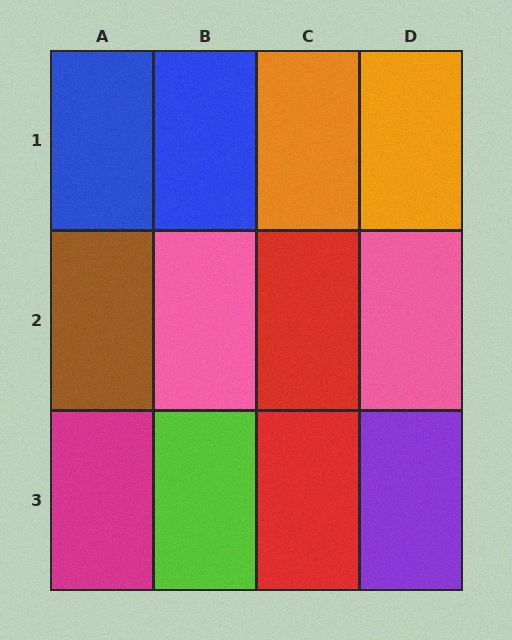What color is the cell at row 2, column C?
Red.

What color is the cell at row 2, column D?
Pink.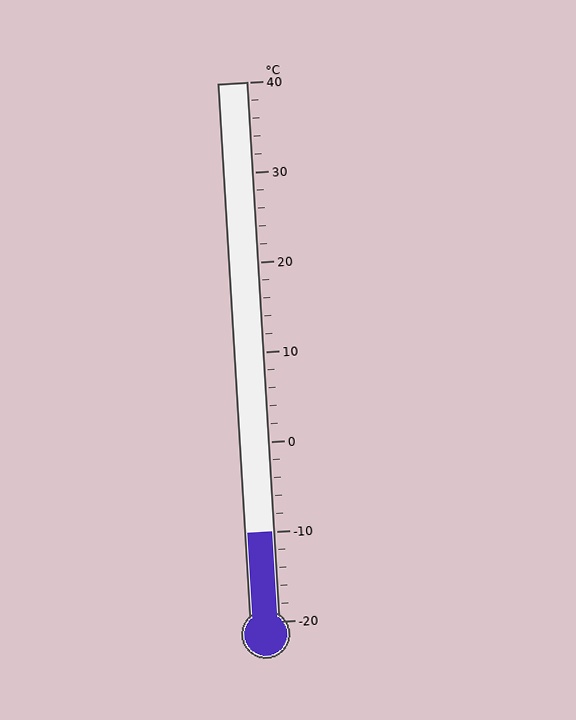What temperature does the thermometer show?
The thermometer shows approximately -10°C.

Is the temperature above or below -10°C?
The temperature is at -10°C.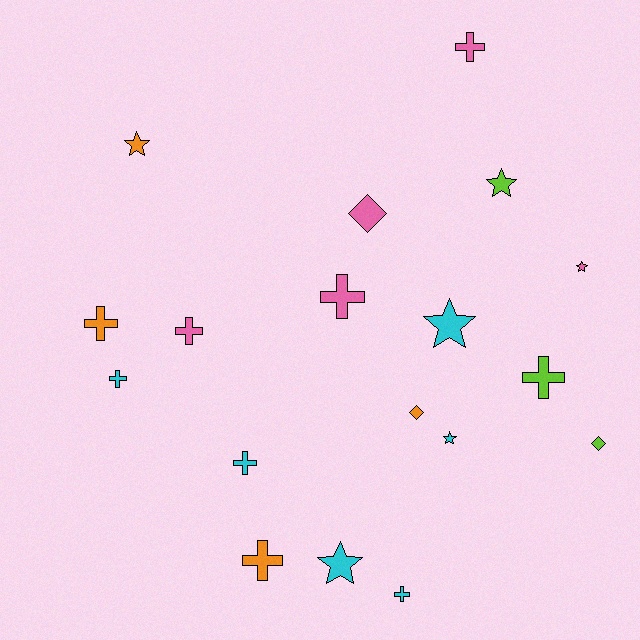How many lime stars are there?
There is 1 lime star.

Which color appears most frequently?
Cyan, with 6 objects.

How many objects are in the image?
There are 18 objects.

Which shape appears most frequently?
Cross, with 9 objects.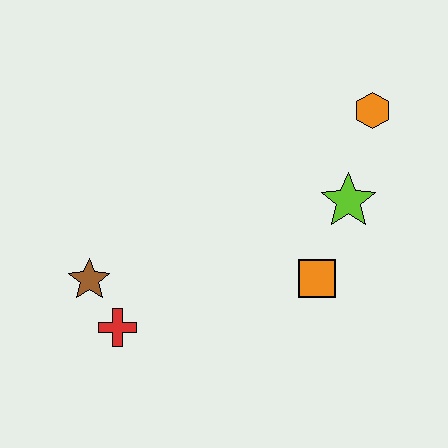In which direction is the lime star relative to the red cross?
The lime star is to the right of the red cross.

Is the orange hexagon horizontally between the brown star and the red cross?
No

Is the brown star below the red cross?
No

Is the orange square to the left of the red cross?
No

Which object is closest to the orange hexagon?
The lime star is closest to the orange hexagon.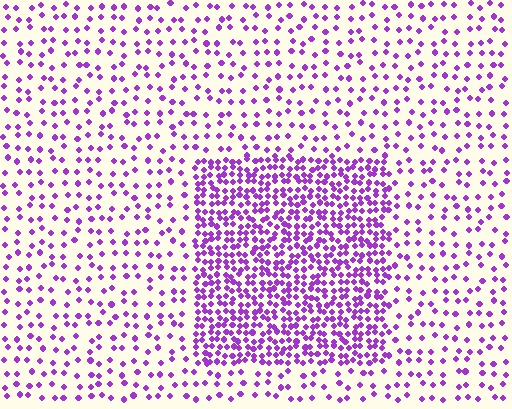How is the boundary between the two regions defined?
The boundary is defined by a change in element density (approximately 2.7x ratio). All elements are the same color, size, and shape.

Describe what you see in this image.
The image contains small purple elements arranged at two different densities. A rectangle-shaped region is visible where the elements are more densely packed than the surrounding area.